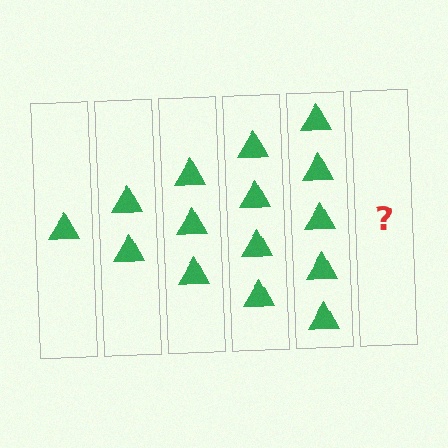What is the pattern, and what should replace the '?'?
The pattern is that each step adds one more triangle. The '?' should be 6 triangles.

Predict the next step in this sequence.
The next step is 6 triangles.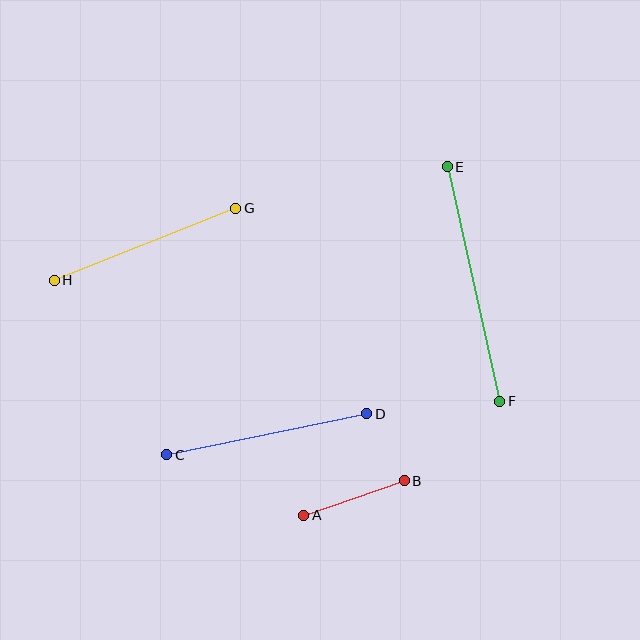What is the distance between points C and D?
The distance is approximately 204 pixels.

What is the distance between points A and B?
The distance is approximately 106 pixels.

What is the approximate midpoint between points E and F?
The midpoint is at approximately (473, 284) pixels.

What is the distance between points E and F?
The distance is approximately 240 pixels.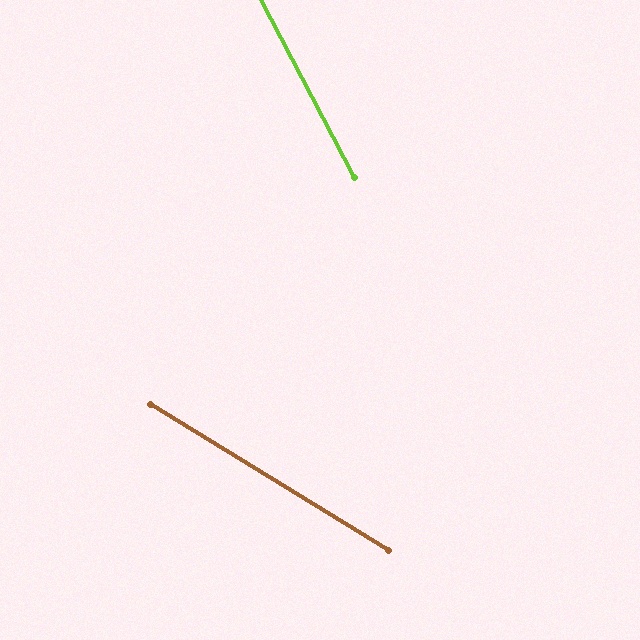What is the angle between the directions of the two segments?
Approximately 31 degrees.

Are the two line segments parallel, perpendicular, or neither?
Neither parallel nor perpendicular — they differ by about 31°.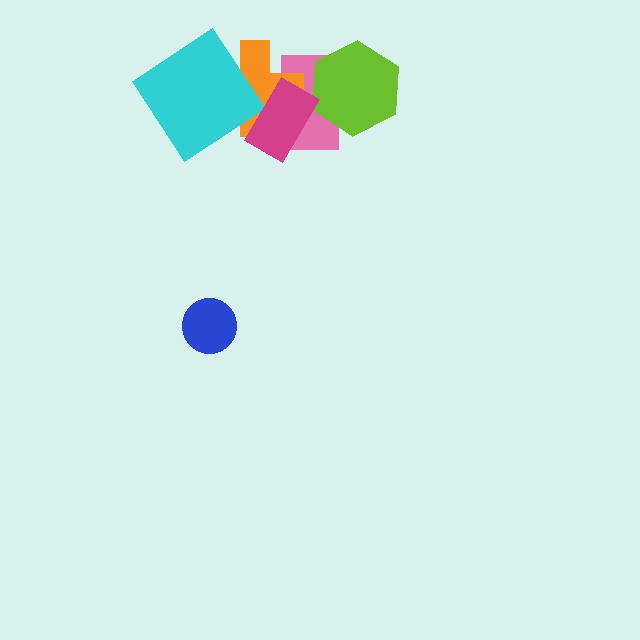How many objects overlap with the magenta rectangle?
2 objects overlap with the magenta rectangle.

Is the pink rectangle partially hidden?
Yes, it is partially covered by another shape.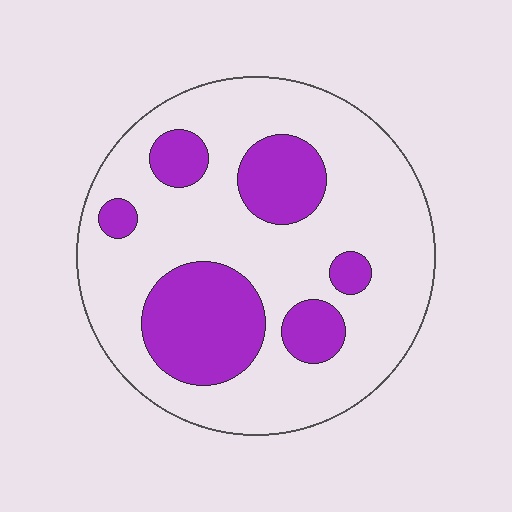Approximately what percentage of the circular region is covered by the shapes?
Approximately 25%.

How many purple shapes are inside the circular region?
6.